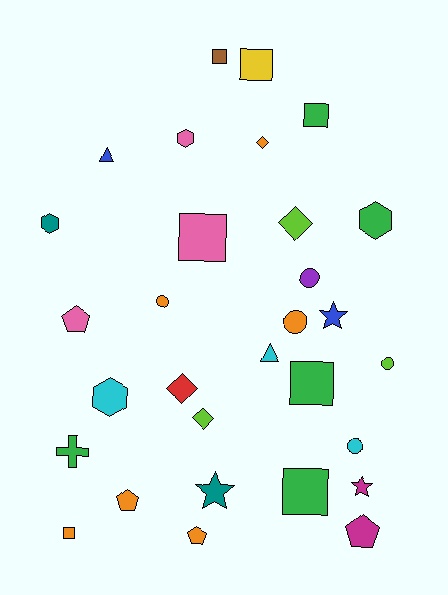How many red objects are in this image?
There is 1 red object.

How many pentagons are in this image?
There are 4 pentagons.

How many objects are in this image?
There are 30 objects.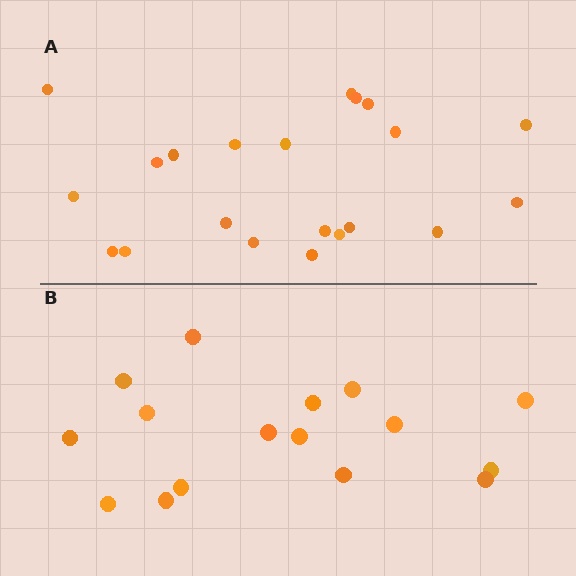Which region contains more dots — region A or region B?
Region A (the top region) has more dots.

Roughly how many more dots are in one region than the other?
Region A has about 5 more dots than region B.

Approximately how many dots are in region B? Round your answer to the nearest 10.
About 20 dots. (The exact count is 16, which rounds to 20.)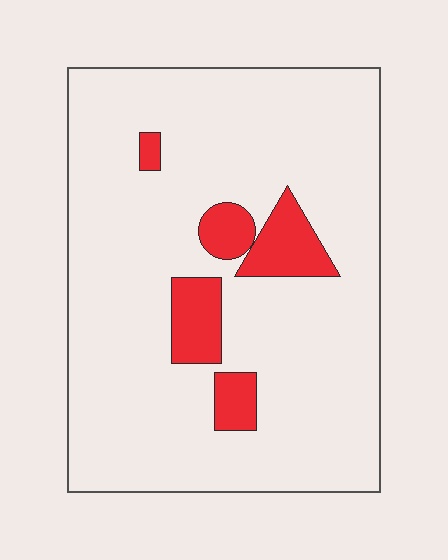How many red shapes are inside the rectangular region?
5.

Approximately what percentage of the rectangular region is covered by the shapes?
Approximately 10%.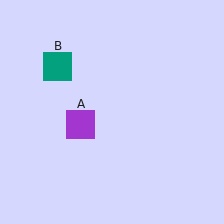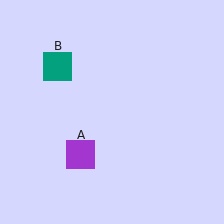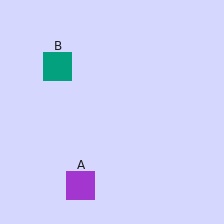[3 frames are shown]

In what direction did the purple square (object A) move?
The purple square (object A) moved down.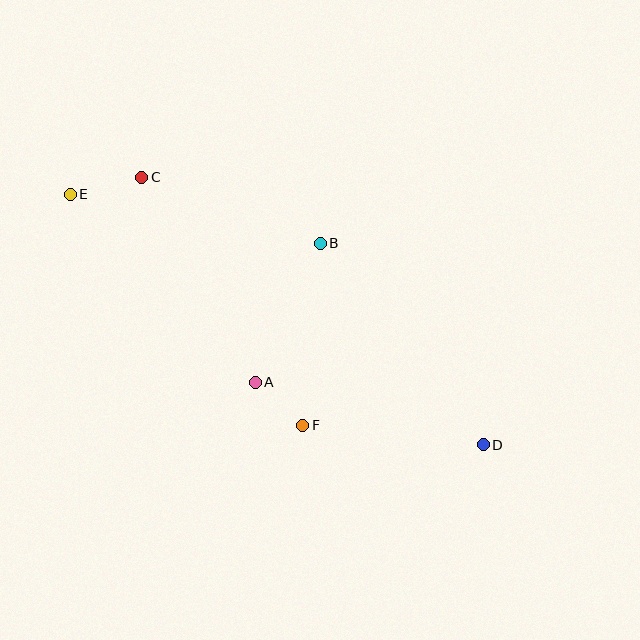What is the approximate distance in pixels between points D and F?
The distance between D and F is approximately 181 pixels.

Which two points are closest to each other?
Points A and F are closest to each other.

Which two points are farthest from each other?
Points D and E are farthest from each other.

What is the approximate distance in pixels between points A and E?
The distance between A and E is approximately 264 pixels.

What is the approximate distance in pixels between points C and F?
The distance between C and F is approximately 296 pixels.